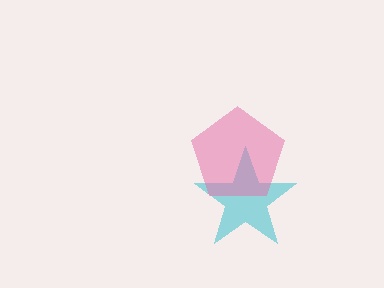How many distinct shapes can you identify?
There are 2 distinct shapes: a cyan star, a pink pentagon.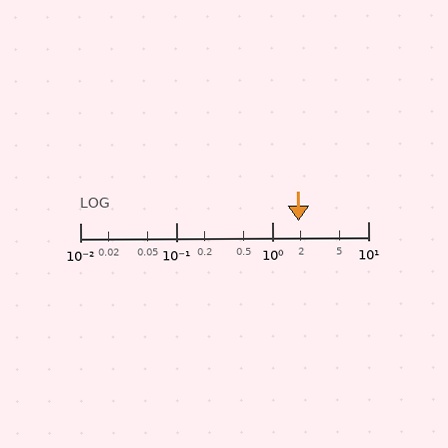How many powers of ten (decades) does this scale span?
The scale spans 3 decades, from 0.01 to 10.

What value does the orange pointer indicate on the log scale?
The pointer indicates approximately 1.9.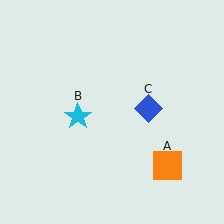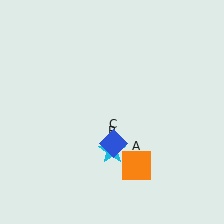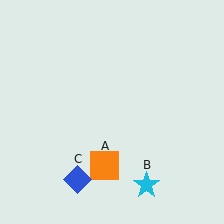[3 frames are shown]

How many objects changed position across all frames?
3 objects changed position: orange square (object A), cyan star (object B), blue diamond (object C).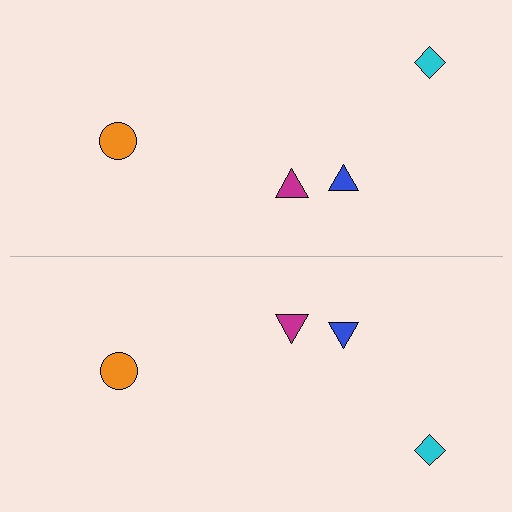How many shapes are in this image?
There are 8 shapes in this image.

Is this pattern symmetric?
Yes, this pattern has bilateral (reflection) symmetry.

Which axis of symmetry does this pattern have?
The pattern has a horizontal axis of symmetry running through the center of the image.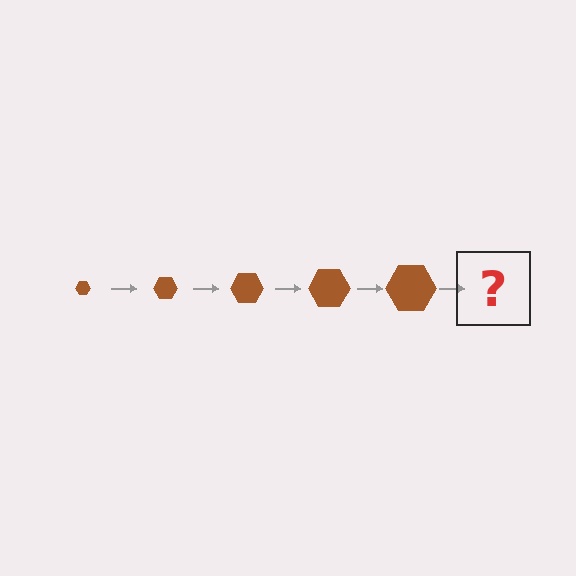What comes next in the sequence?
The next element should be a brown hexagon, larger than the previous one.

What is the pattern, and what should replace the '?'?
The pattern is that the hexagon gets progressively larger each step. The '?' should be a brown hexagon, larger than the previous one.